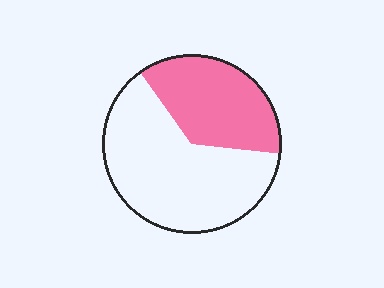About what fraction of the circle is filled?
About three eighths (3/8).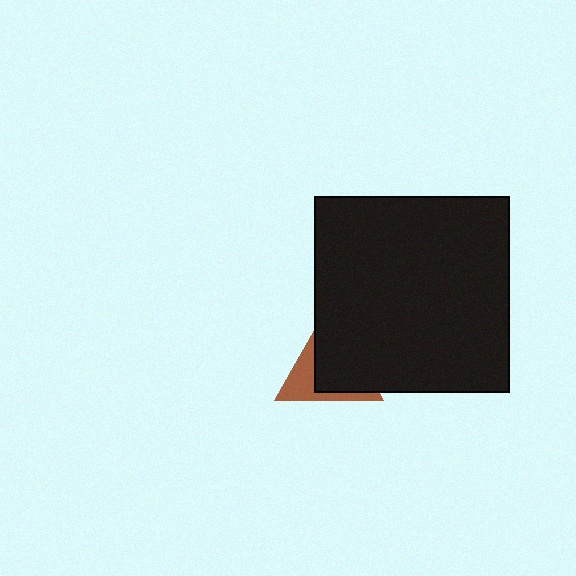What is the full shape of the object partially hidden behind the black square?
The partially hidden object is a brown triangle.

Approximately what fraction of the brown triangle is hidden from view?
Roughly 64% of the brown triangle is hidden behind the black square.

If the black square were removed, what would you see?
You would see the complete brown triangle.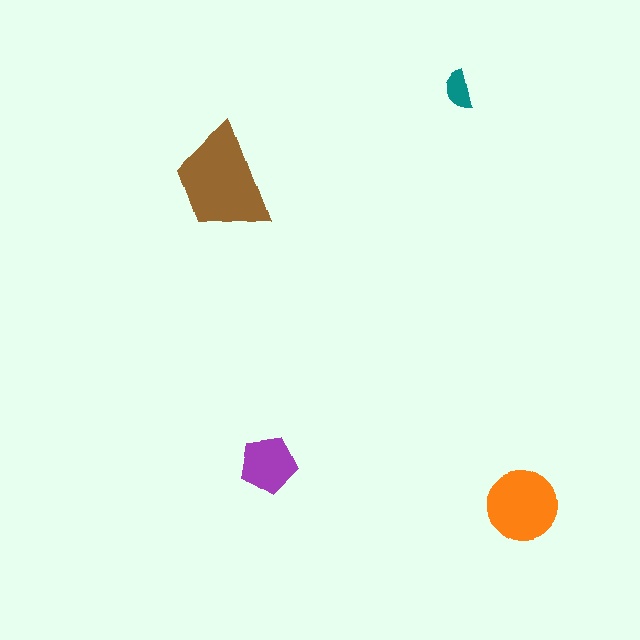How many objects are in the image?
There are 4 objects in the image.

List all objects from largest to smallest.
The brown trapezoid, the orange circle, the purple pentagon, the teal semicircle.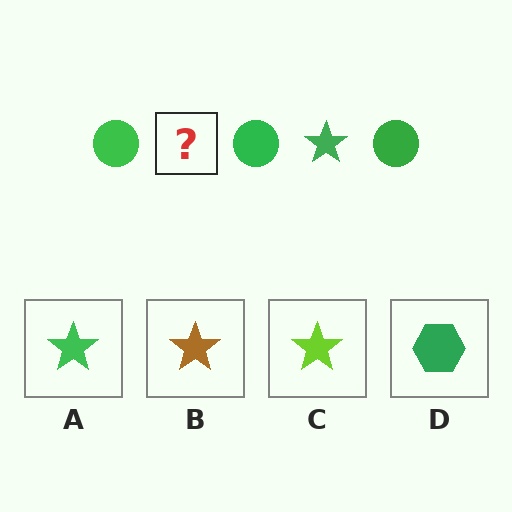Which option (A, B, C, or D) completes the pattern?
A.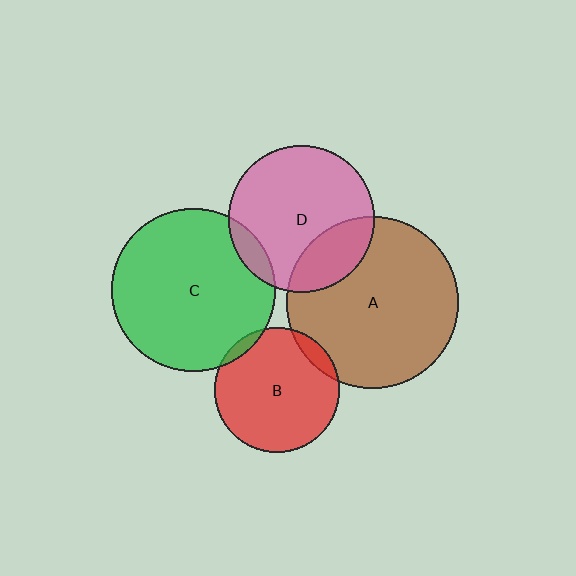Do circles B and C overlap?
Yes.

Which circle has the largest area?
Circle A (brown).